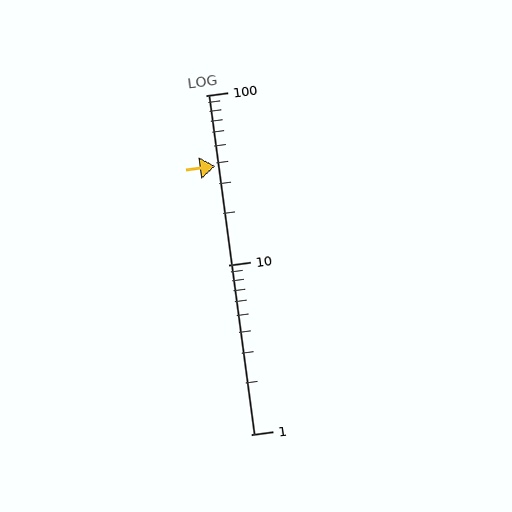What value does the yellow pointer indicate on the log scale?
The pointer indicates approximately 38.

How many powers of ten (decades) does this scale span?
The scale spans 2 decades, from 1 to 100.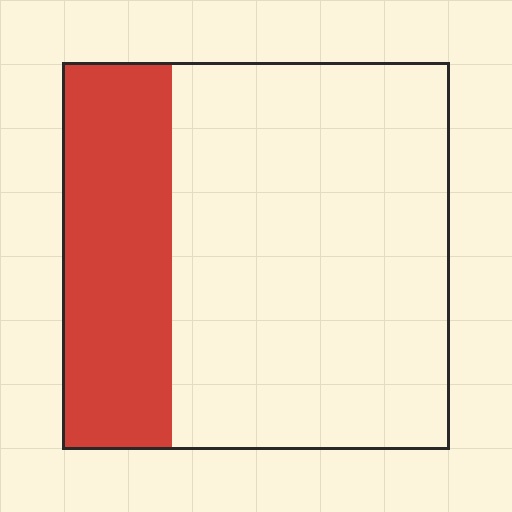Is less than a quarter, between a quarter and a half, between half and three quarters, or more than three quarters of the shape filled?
Between a quarter and a half.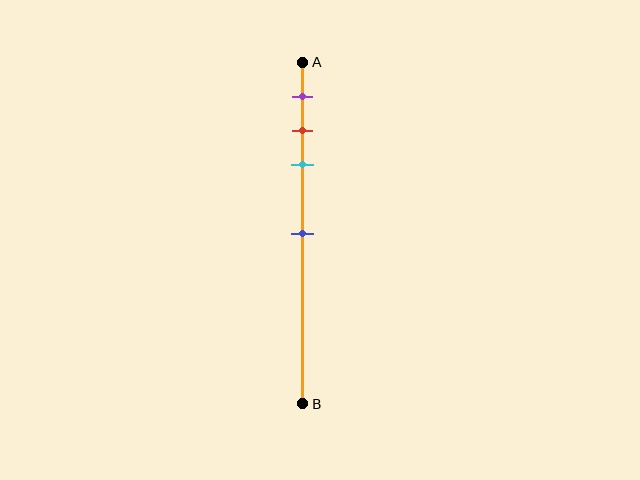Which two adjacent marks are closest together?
The red and cyan marks are the closest adjacent pair.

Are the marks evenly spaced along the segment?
No, the marks are not evenly spaced.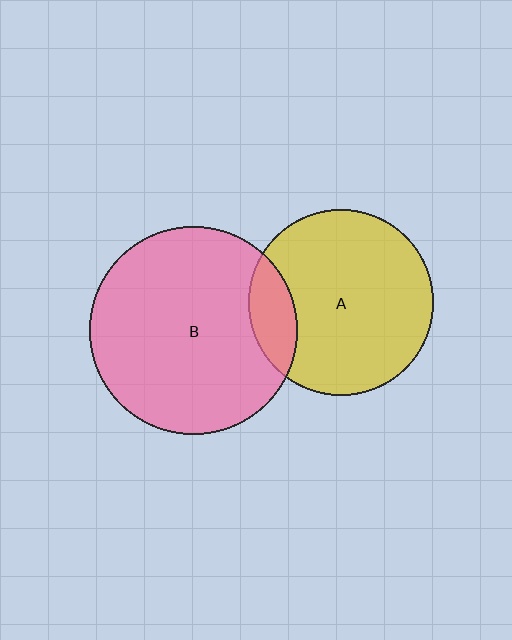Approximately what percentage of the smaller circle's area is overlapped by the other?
Approximately 15%.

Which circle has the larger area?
Circle B (pink).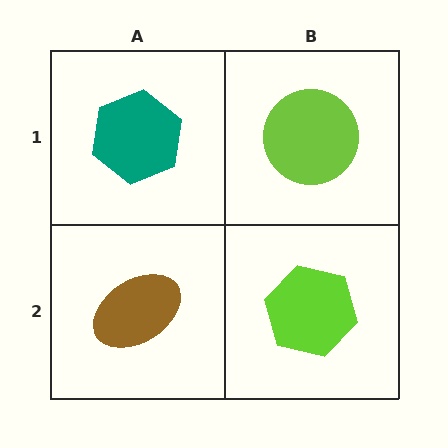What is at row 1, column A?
A teal hexagon.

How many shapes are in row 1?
2 shapes.